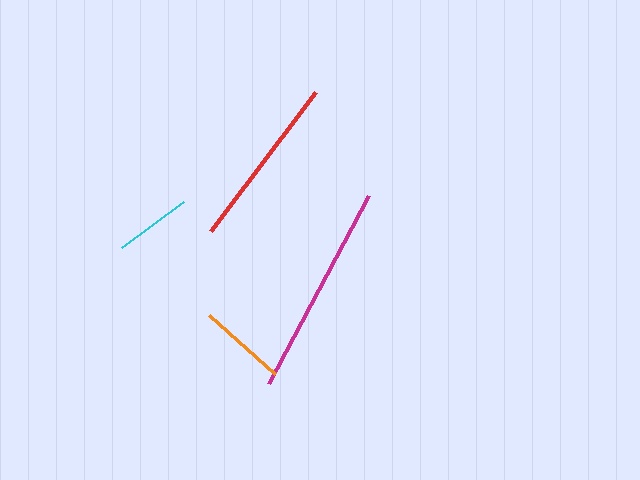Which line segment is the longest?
The magenta line is the longest at approximately 213 pixels.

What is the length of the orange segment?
The orange segment is approximately 89 pixels long.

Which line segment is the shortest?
The cyan line is the shortest at approximately 77 pixels.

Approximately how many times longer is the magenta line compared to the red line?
The magenta line is approximately 1.2 times the length of the red line.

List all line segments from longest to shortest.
From longest to shortest: magenta, red, orange, cyan.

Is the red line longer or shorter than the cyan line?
The red line is longer than the cyan line.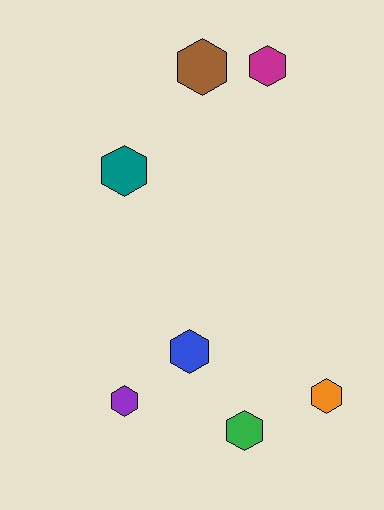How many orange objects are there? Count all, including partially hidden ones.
There is 1 orange object.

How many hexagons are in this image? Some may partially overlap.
There are 7 hexagons.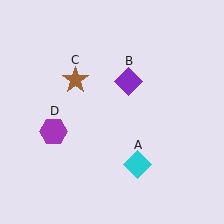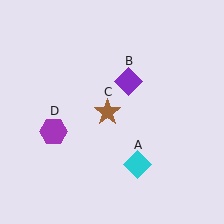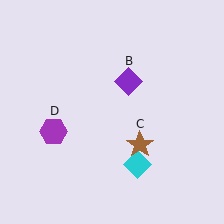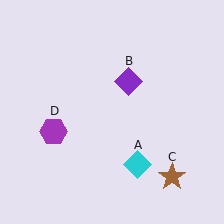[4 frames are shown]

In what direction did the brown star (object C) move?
The brown star (object C) moved down and to the right.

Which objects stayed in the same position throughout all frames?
Cyan diamond (object A) and purple diamond (object B) and purple hexagon (object D) remained stationary.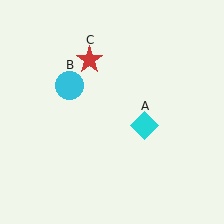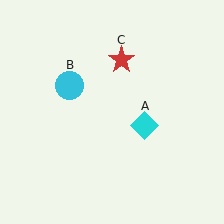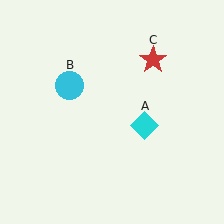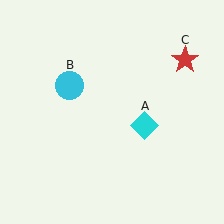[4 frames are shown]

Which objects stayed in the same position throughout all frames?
Cyan diamond (object A) and cyan circle (object B) remained stationary.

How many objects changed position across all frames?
1 object changed position: red star (object C).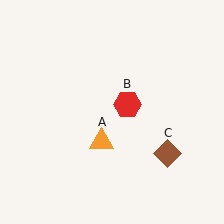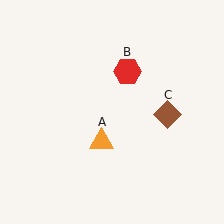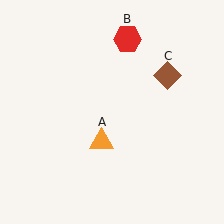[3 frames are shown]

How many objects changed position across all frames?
2 objects changed position: red hexagon (object B), brown diamond (object C).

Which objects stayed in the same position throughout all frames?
Orange triangle (object A) remained stationary.